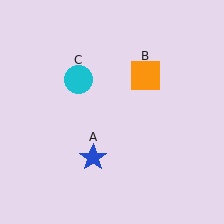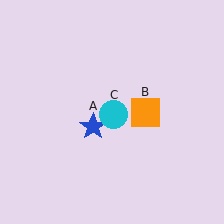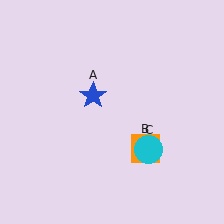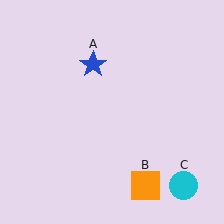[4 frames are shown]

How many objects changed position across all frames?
3 objects changed position: blue star (object A), orange square (object B), cyan circle (object C).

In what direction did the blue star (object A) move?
The blue star (object A) moved up.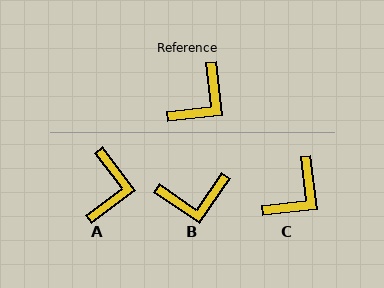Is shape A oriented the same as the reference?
No, it is off by about 30 degrees.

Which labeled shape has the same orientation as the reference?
C.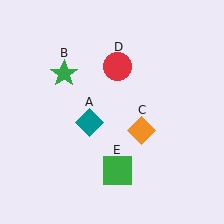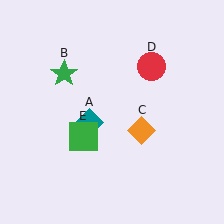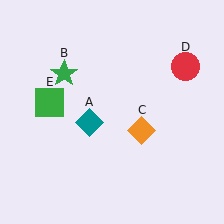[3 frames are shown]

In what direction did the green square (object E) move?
The green square (object E) moved up and to the left.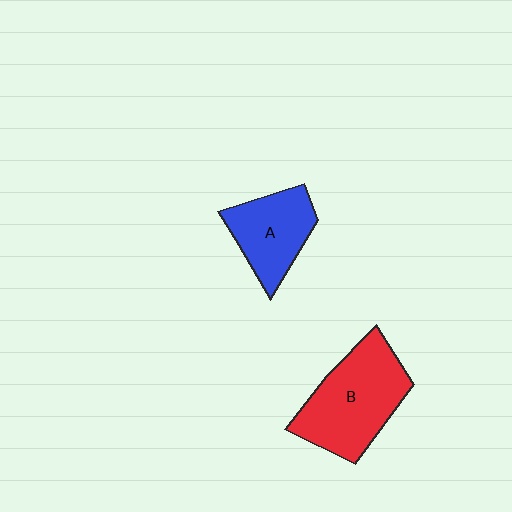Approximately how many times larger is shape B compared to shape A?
Approximately 1.5 times.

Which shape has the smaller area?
Shape A (blue).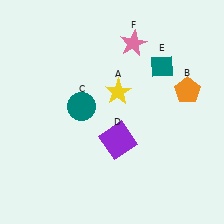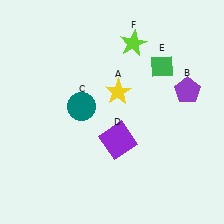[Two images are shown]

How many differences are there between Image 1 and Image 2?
There are 3 differences between the two images.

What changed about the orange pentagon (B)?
In Image 1, B is orange. In Image 2, it changed to purple.